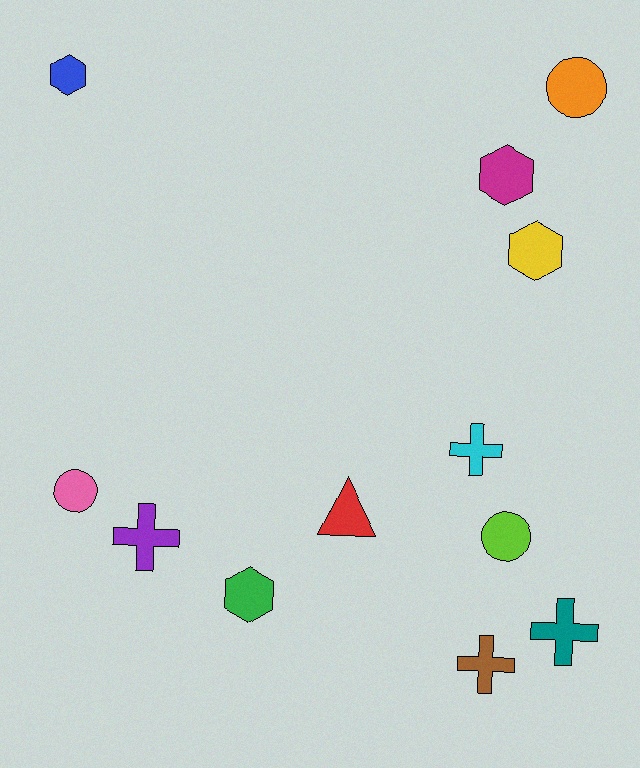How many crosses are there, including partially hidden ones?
There are 4 crosses.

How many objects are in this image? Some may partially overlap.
There are 12 objects.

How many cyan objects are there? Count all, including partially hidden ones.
There is 1 cyan object.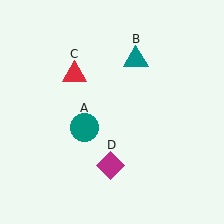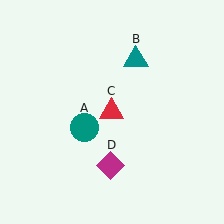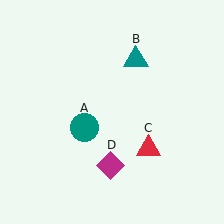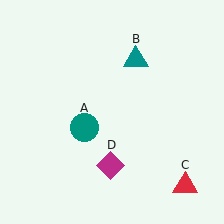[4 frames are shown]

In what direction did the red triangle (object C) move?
The red triangle (object C) moved down and to the right.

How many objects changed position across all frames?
1 object changed position: red triangle (object C).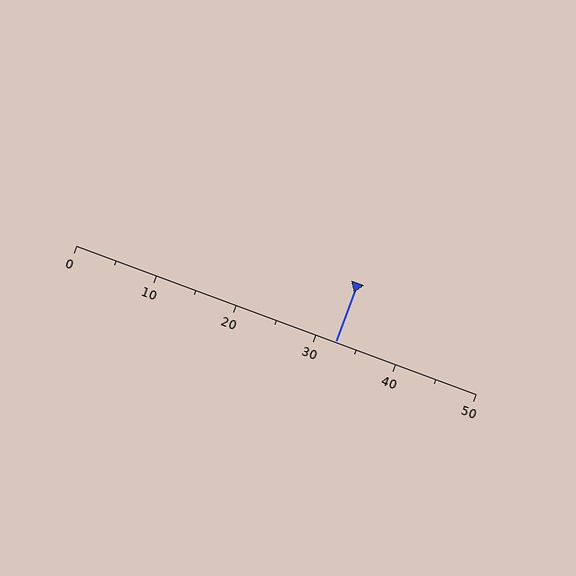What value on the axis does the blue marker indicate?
The marker indicates approximately 32.5.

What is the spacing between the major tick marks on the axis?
The major ticks are spaced 10 apart.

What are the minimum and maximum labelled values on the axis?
The axis runs from 0 to 50.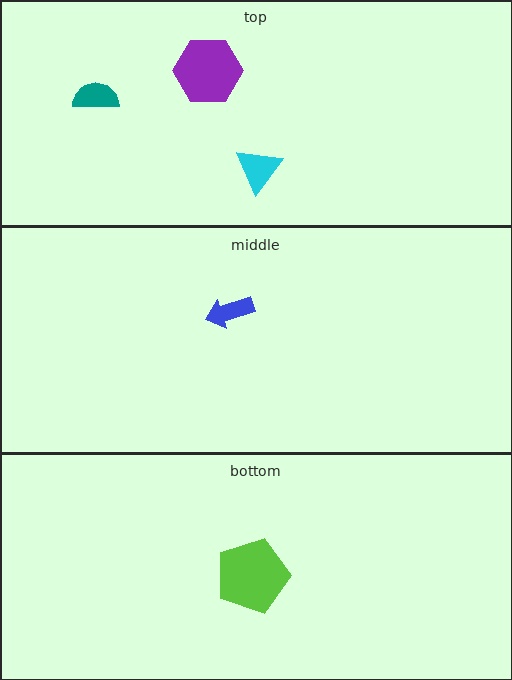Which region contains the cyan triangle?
The top region.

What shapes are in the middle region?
The blue arrow.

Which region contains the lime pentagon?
The bottom region.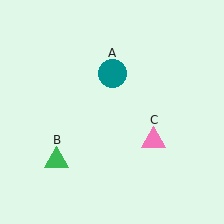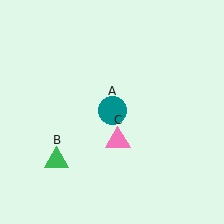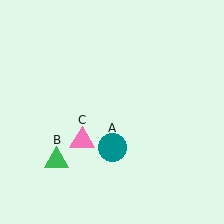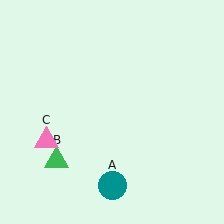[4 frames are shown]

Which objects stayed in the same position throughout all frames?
Green triangle (object B) remained stationary.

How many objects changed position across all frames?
2 objects changed position: teal circle (object A), pink triangle (object C).